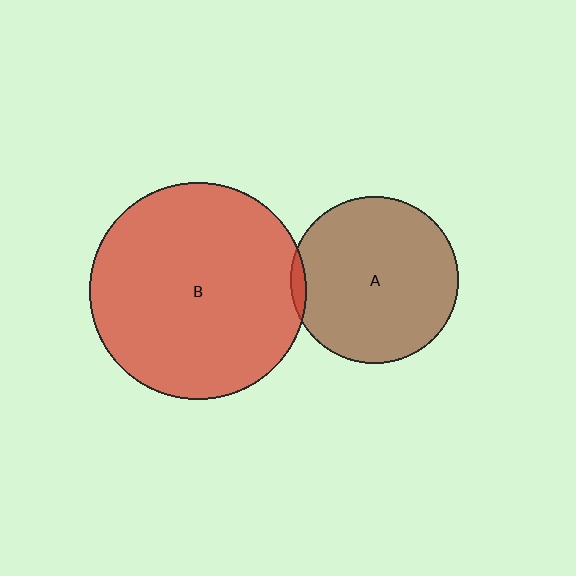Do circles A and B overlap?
Yes.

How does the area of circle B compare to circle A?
Approximately 1.7 times.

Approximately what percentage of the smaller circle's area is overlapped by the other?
Approximately 5%.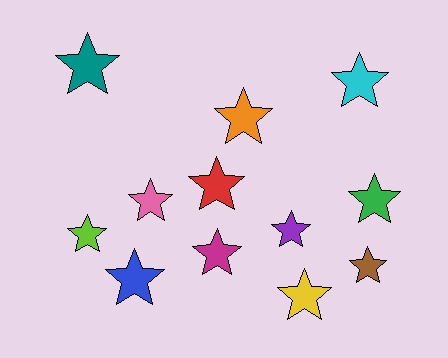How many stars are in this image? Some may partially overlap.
There are 12 stars.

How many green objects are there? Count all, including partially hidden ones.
There is 1 green object.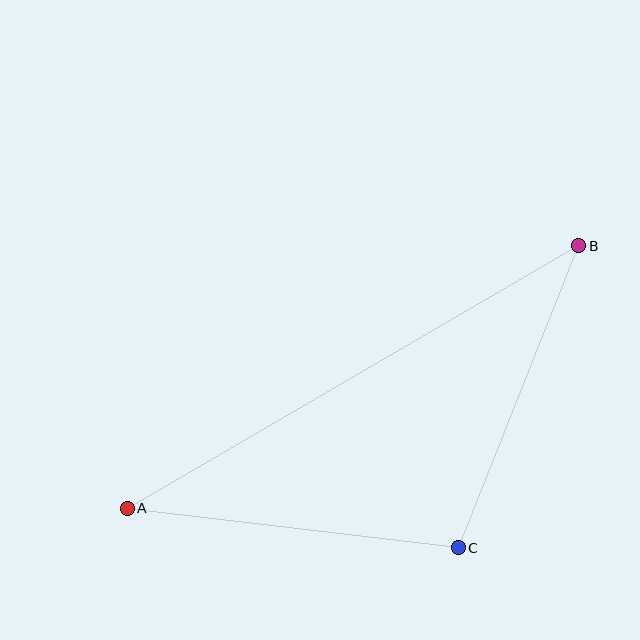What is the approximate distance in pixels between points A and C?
The distance between A and C is approximately 333 pixels.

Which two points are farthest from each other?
Points A and B are farthest from each other.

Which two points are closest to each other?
Points B and C are closest to each other.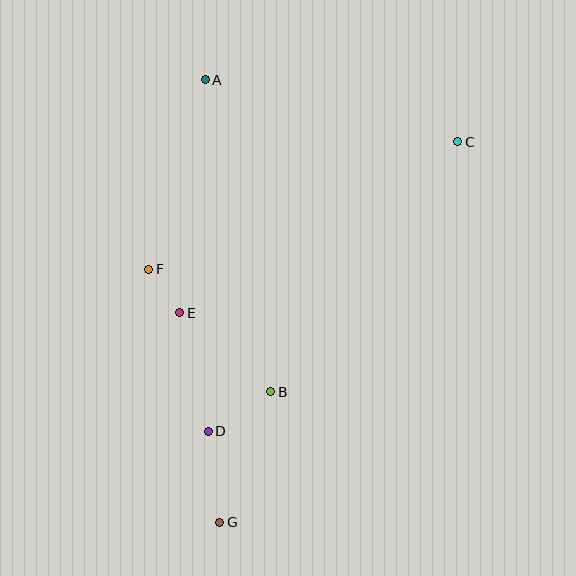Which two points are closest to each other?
Points E and F are closest to each other.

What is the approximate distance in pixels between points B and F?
The distance between B and F is approximately 173 pixels.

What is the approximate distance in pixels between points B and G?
The distance between B and G is approximately 140 pixels.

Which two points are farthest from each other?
Points C and G are farthest from each other.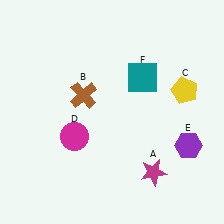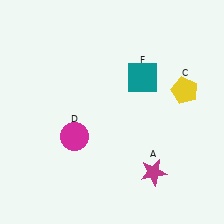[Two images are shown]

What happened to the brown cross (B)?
The brown cross (B) was removed in Image 2. It was in the top-left area of Image 1.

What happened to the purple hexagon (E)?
The purple hexagon (E) was removed in Image 2. It was in the bottom-right area of Image 1.